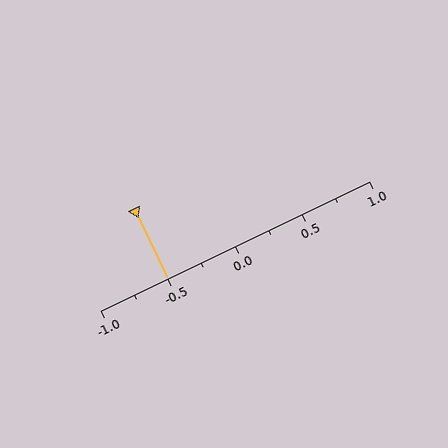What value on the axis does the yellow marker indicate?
The marker indicates approximately -0.5.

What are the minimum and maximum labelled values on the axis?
The axis runs from -1.0 to 1.0.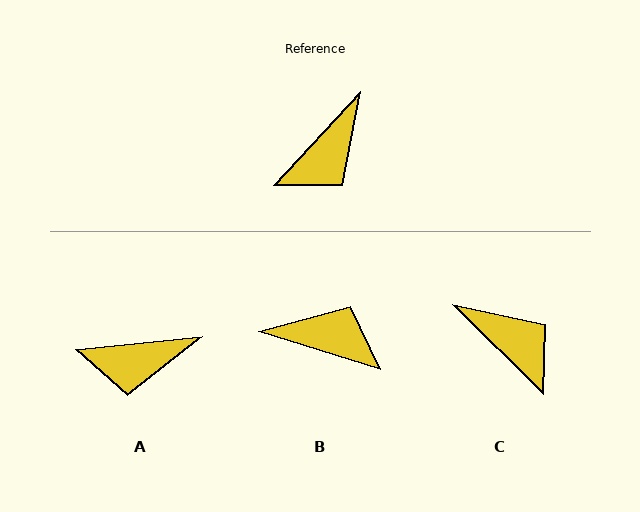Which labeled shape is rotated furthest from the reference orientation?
B, about 116 degrees away.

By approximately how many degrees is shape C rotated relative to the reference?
Approximately 89 degrees counter-clockwise.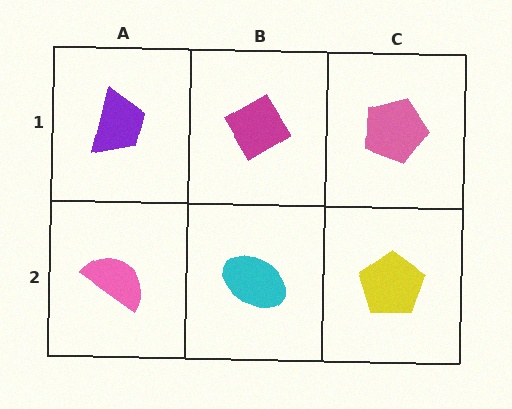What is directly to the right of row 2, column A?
A cyan ellipse.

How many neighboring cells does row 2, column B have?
3.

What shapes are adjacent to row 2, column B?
A magenta diamond (row 1, column B), a pink semicircle (row 2, column A), a yellow pentagon (row 2, column C).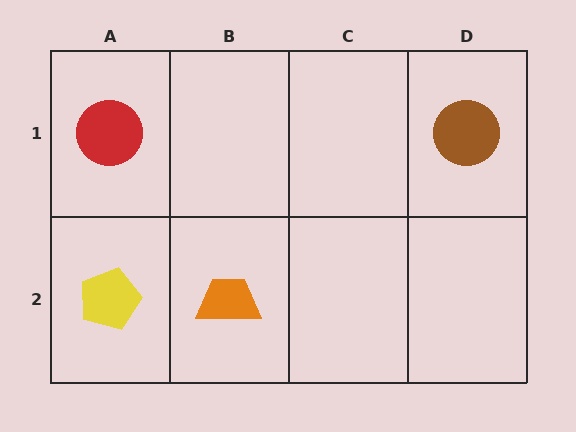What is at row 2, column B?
An orange trapezoid.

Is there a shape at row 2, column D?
No, that cell is empty.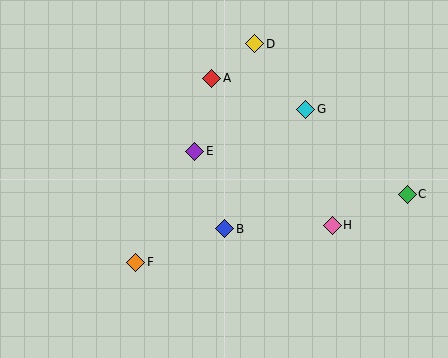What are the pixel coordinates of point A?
Point A is at (212, 78).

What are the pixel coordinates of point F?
Point F is at (136, 262).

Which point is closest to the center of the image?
Point E at (195, 151) is closest to the center.